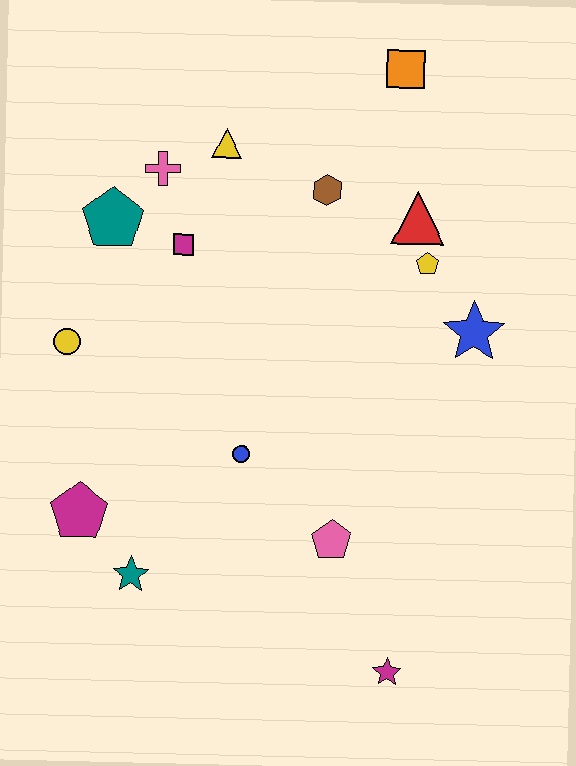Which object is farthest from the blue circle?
The orange square is farthest from the blue circle.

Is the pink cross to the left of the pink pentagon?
Yes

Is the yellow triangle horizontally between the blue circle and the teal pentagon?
Yes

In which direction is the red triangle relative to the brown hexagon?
The red triangle is to the right of the brown hexagon.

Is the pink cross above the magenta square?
Yes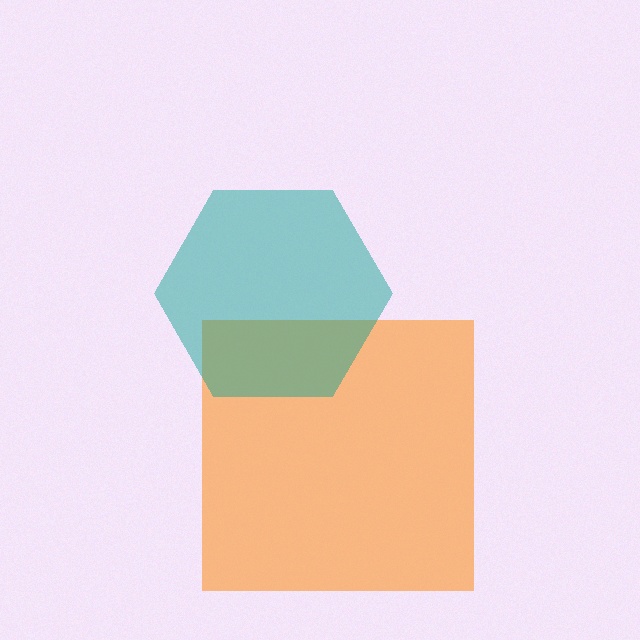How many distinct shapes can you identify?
There are 2 distinct shapes: an orange square, a teal hexagon.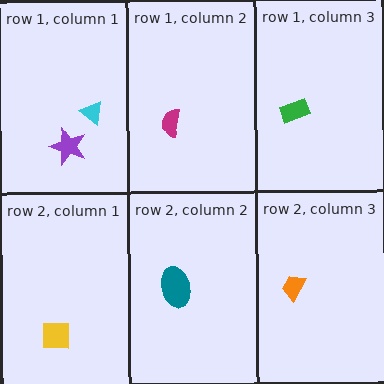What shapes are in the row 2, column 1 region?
The yellow square.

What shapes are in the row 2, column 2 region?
The teal ellipse.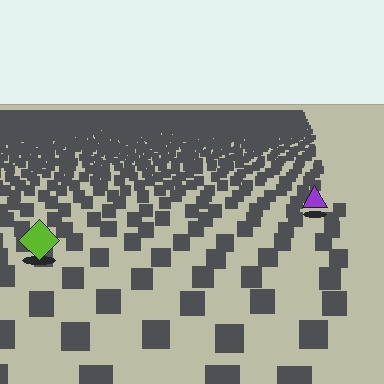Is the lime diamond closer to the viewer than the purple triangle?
Yes. The lime diamond is closer — you can tell from the texture gradient: the ground texture is coarser near it.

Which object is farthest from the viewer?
The purple triangle is farthest from the viewer. It appears smaller and the ground texture around it is denser.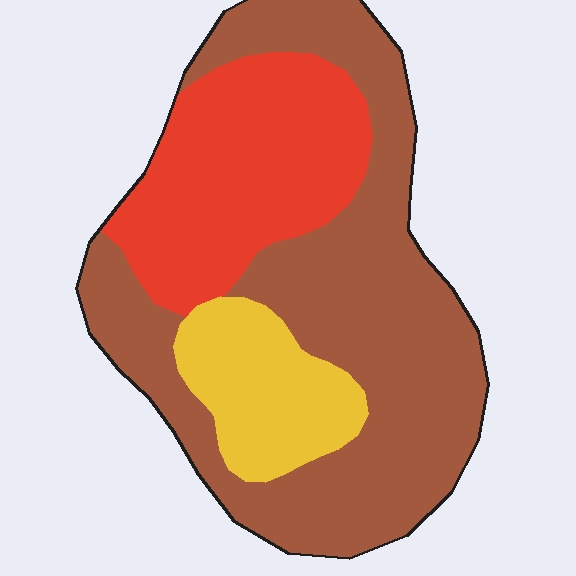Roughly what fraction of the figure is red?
Red covers 29% of the figure.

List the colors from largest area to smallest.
From largest to smallest: brown, red, yellow.